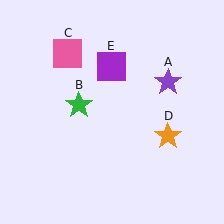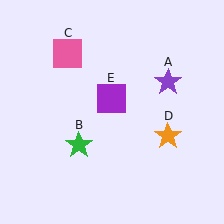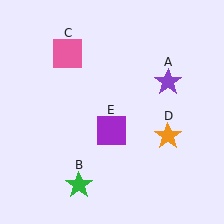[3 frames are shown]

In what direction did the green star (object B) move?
The green star (object B) moved down.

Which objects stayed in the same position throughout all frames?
Purple star (object A) and pink square (object C) and orange star (object D) remained stationary.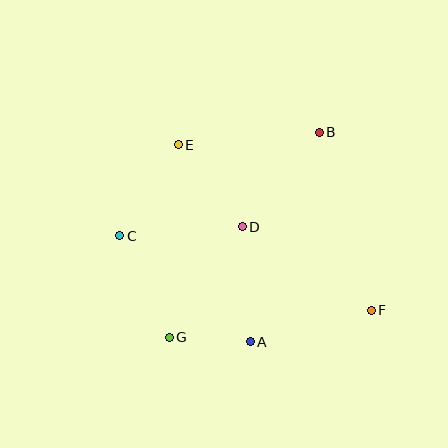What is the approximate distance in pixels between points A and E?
The distance between A and E is approximately 210 pixels.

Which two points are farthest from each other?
Points C and F are farthest from each other.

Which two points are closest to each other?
Points A and G are closest to each other.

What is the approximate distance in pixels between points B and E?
The distance between B and E is approximately 142 pixels.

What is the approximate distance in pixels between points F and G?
The distance between F and G is approximately 203 pixels.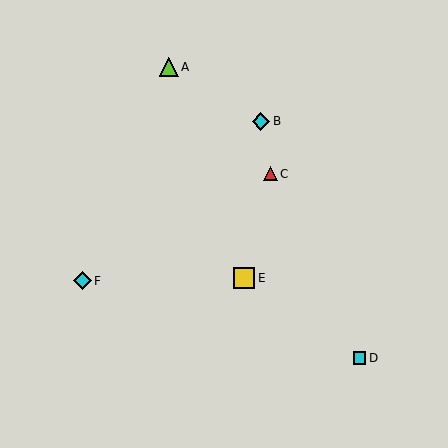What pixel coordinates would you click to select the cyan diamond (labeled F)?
Click at (82, 281) to select the cyan diamond F.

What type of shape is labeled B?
Shape B is a cyan diamond.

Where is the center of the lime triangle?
The center of the lime triangle is at (169, 67).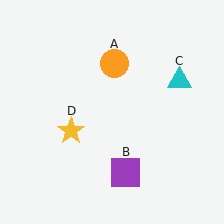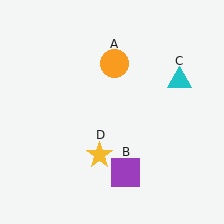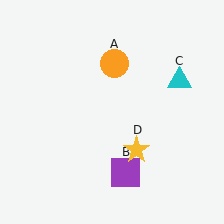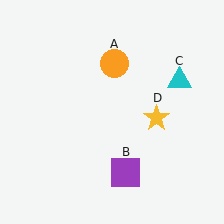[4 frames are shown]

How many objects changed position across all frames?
1 object changed position: yellow star (object D).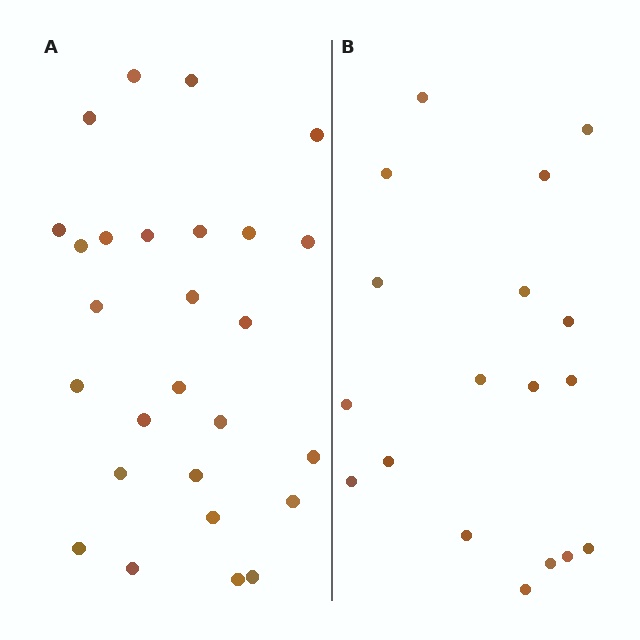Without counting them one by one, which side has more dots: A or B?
Region A (the left region) has more dots.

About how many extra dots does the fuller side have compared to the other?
Region A has roughly 8 or so more dots than region B.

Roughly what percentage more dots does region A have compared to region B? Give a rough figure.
About 50% more.